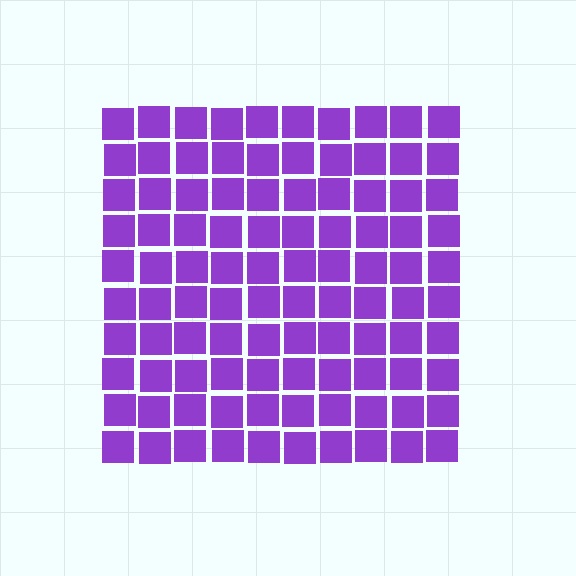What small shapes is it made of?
It is made of small squares.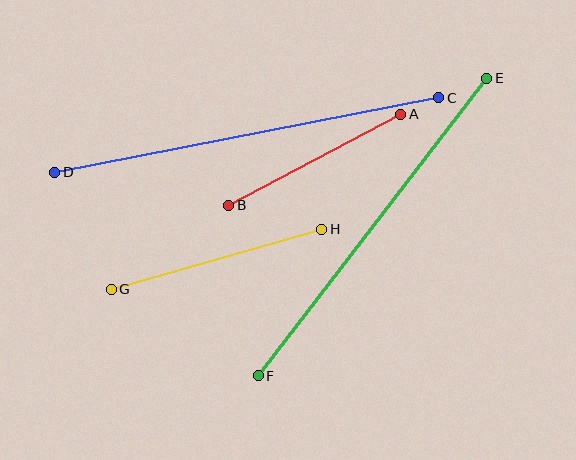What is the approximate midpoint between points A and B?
The midpoint is at approximately (315, 160) pixels.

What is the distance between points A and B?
The distance is approximately 195 pixels.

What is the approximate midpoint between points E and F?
The midpoint is at approximately (372, 227) pixels.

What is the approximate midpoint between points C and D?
The midpoint is at approximately (247, 135) pixels.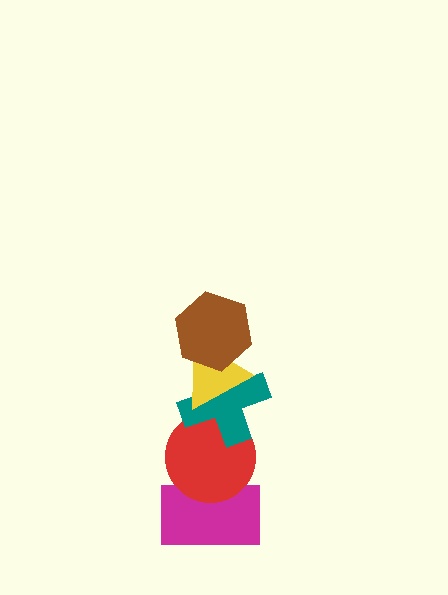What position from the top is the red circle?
The red circle is 4th from the top.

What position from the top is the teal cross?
The teal cross is 3rd from the top.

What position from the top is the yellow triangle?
The yellow triangle is 2nd from the top.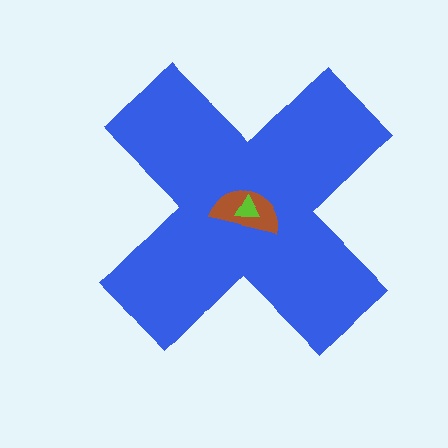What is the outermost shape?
The blue cross.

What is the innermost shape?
The lime triangle.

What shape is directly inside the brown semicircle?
The lime triangle.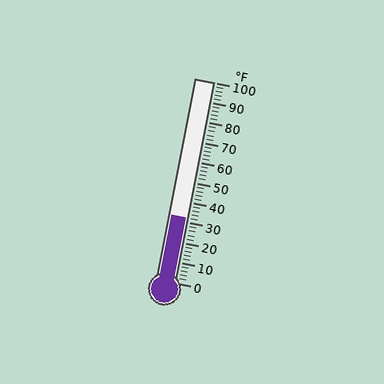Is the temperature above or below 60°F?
The temperature is below 60°F.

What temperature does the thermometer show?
The thermometer shows approximately 32°F.